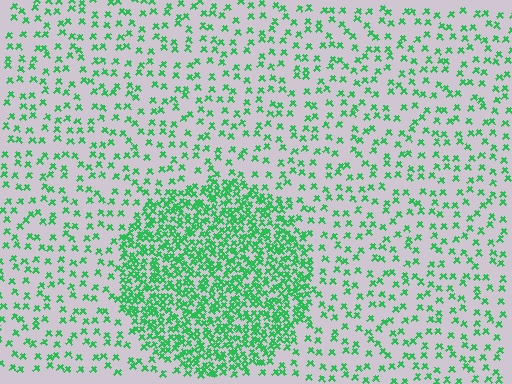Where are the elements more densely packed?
The elements are more densely packed inside the circle boundary.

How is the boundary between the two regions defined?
The boundary is defined by a change in element density (approximately 3.0x ratio). All elements are the same color, size, and shape.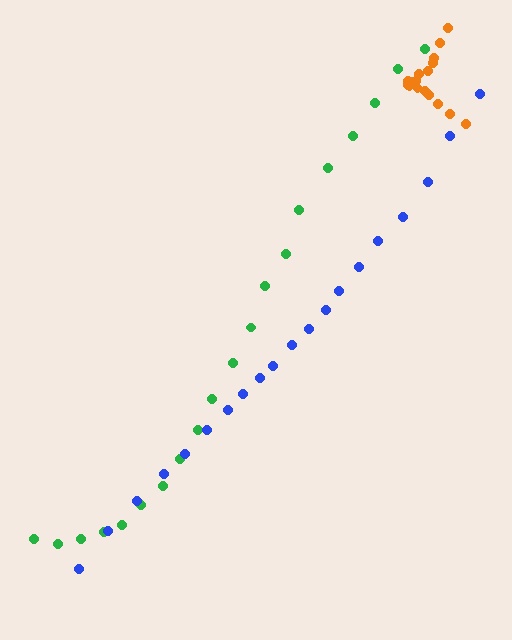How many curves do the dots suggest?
There are 3 distinct paths.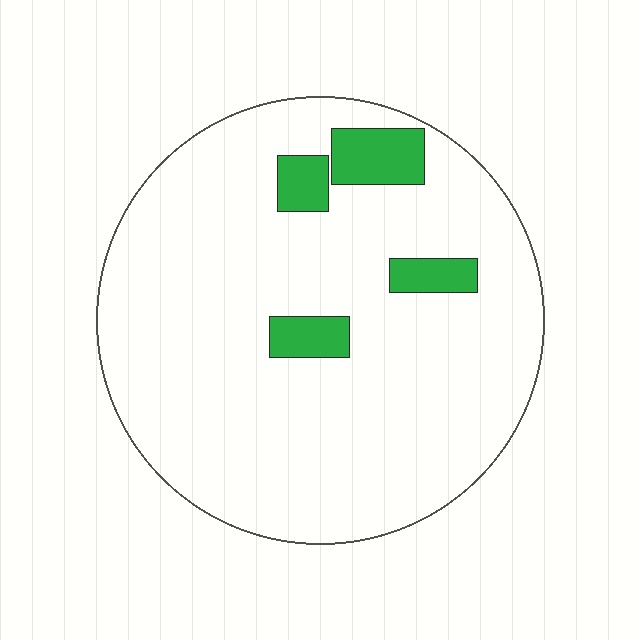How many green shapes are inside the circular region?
4.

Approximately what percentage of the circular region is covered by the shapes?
Approximately 10%.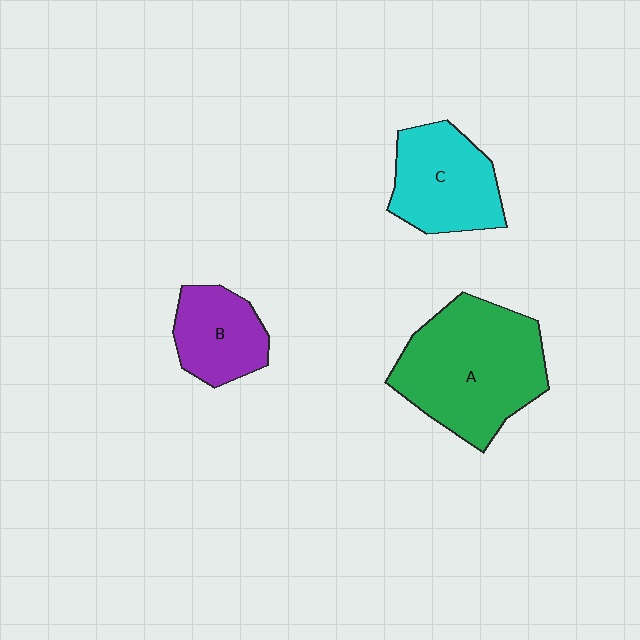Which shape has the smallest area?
Shape B (purple).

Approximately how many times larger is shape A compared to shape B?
Approximately 2.1 times.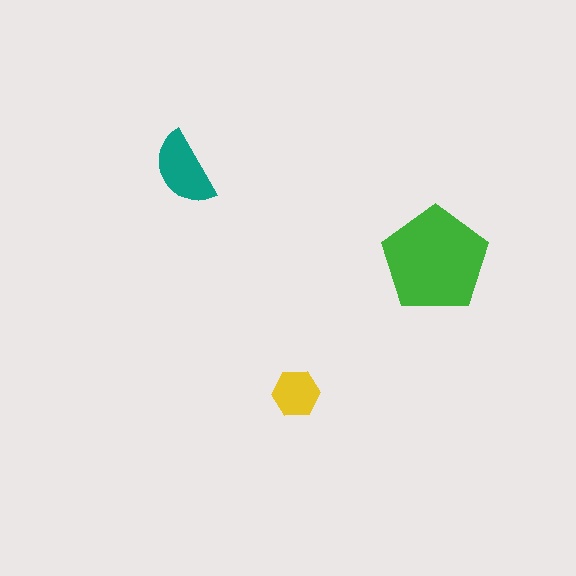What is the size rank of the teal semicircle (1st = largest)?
2nd.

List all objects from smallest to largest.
The yellow hexagon, the teal semicircle, the green pentagon.